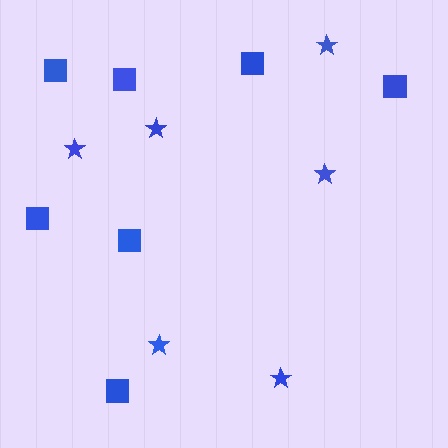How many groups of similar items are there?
There are 2 groups: one group of stars (6) and one group of squares (7).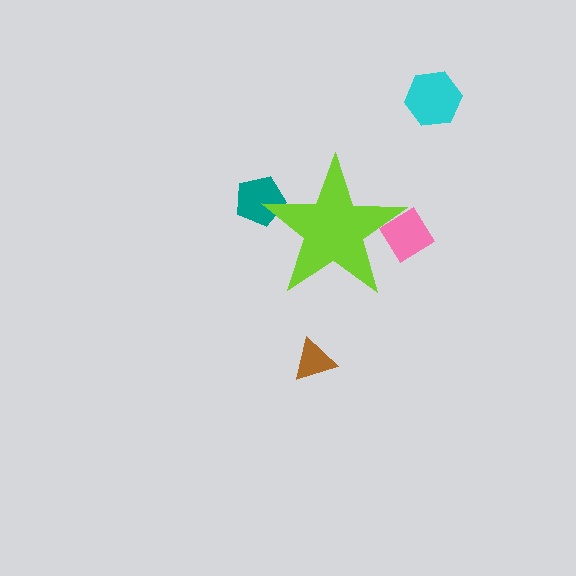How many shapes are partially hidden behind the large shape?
2 shapes are partially hidden.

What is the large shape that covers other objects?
A lime star.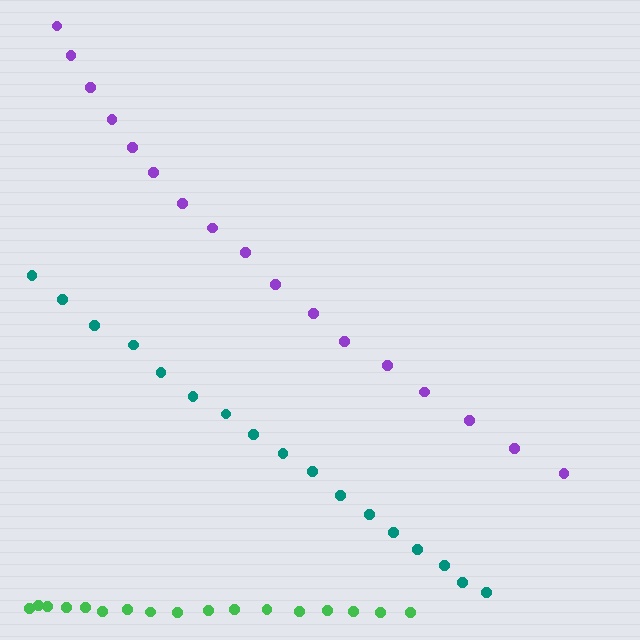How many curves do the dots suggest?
There are 3 distinct paths.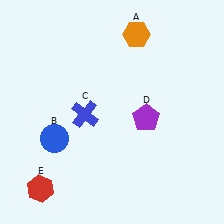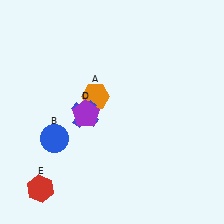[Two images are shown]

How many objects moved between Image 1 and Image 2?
2 objects moved between the two images.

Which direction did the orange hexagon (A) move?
The orange hexagon (A) moved down.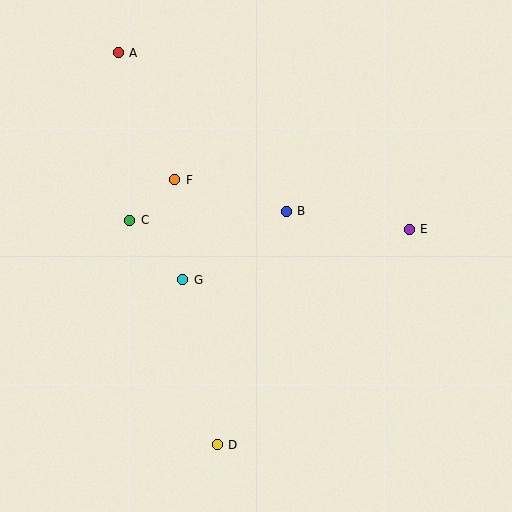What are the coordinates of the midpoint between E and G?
The midpoint between E and G is at (296, 255).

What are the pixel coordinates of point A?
Point A is at (118, 53).